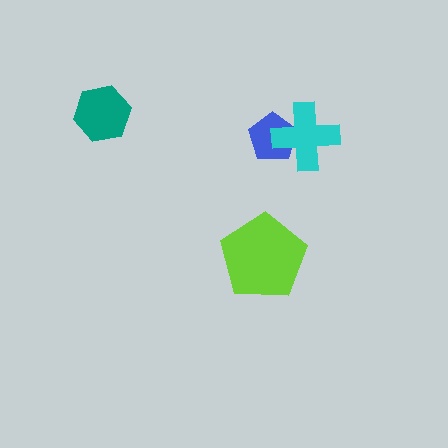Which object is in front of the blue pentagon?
The cyan cross is in front of the blue pentagon.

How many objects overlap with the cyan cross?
1 object overlaps with the cyan cross.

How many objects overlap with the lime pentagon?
0 objects overlap with the lime pentagon.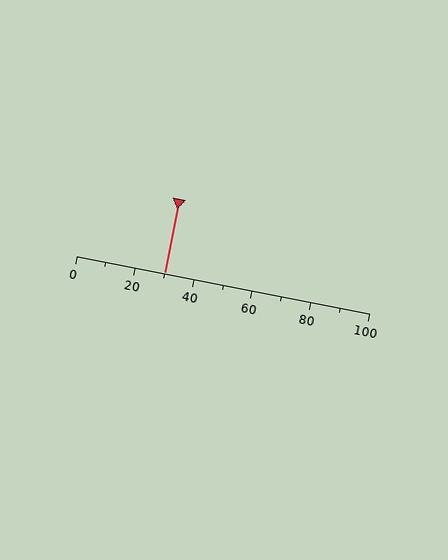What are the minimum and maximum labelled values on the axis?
The axis runs from 0 to 100.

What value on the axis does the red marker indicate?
The marker indicates approximately 30.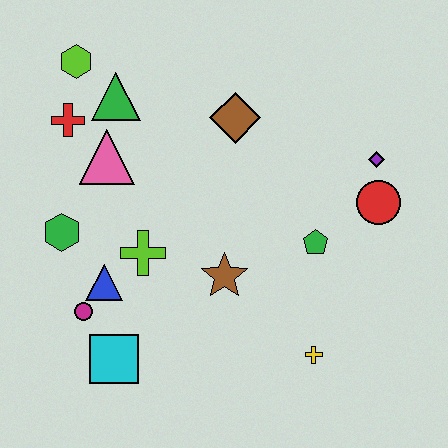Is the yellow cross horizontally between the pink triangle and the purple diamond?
Yes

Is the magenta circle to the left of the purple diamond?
Yes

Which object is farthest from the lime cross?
The purple diamond is farthest from the lime cross.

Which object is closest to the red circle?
The purple diamond is closest to the red circle.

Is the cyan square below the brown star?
Yes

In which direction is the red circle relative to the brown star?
The red circle is to the right of the brown star.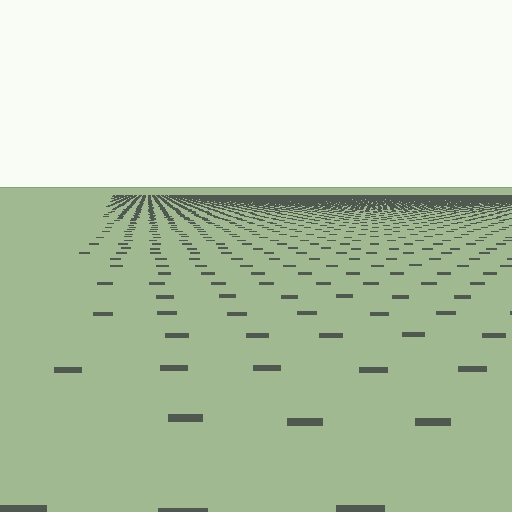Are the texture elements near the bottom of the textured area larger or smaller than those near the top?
Larger. Near the bottom, elements are closer to the viewer and appear at a bigger on-screen size.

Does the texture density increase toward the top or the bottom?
Density increases toward the top.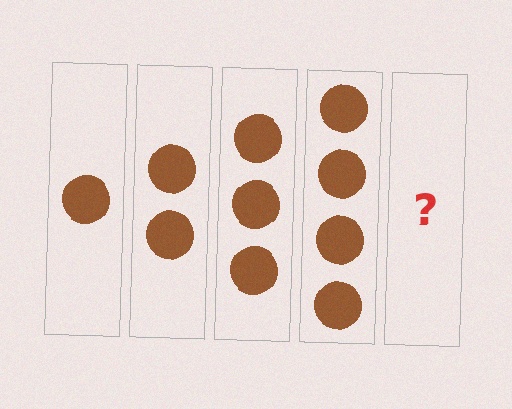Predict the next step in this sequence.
The next step is 5 circles.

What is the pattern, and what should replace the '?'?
The pattern is that each step adds one more circle. The '?' should be 5 circles.